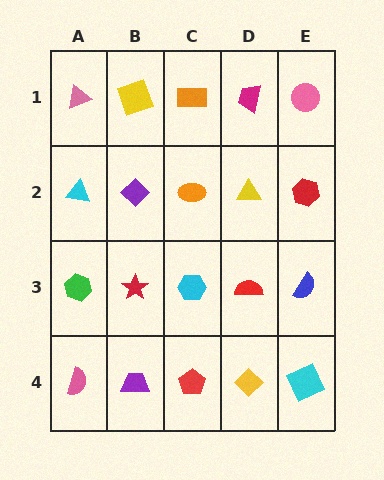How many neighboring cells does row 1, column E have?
2.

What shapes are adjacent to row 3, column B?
A purple diamond (row 2, column B), a purple trapezoid (row 4, column B), a green hexagon (row 3, column A), a cyan hexagon (row 3, column C).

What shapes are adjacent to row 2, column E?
A pink circle (row 1, column E), a blue semicircle (row 3, column E), a yellow triangle (row 2, column D).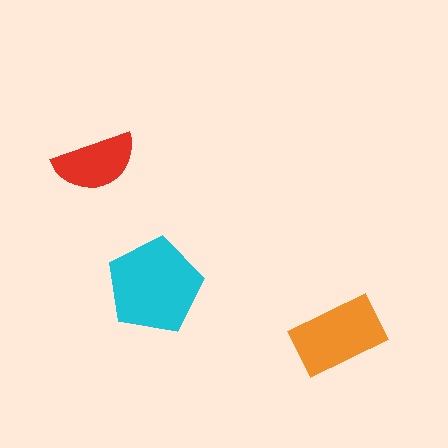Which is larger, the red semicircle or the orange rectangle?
The orange rectangle.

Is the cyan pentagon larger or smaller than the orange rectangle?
Larger.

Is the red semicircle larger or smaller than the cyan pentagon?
Smaller.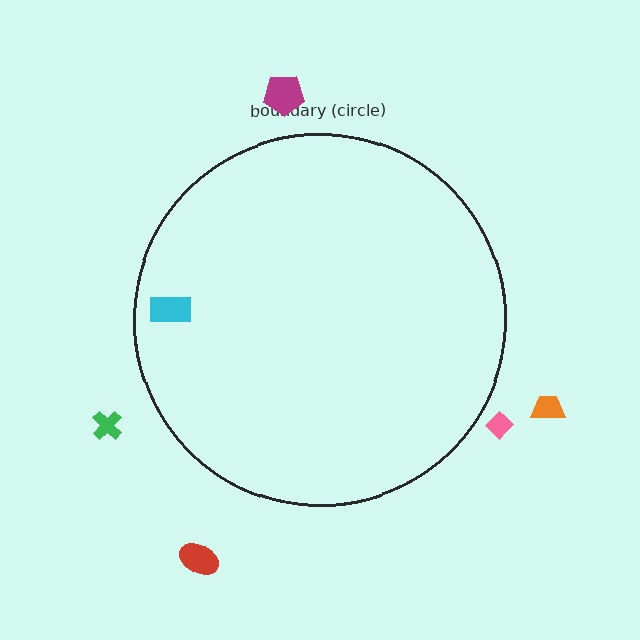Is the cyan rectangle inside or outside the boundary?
Inside.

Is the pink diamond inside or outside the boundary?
Outside.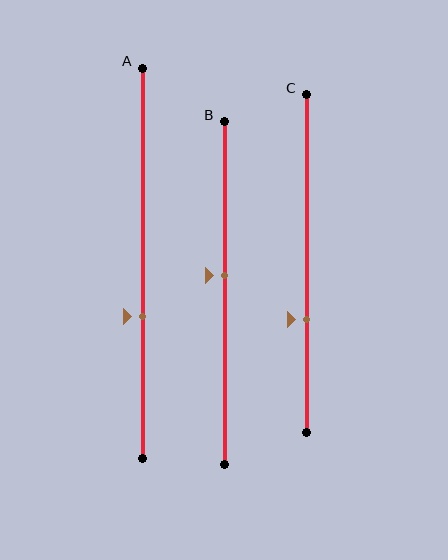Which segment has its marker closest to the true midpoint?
Segment B has its marker closest to the true midpoint.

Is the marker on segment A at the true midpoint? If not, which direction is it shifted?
No, the marker on segment A is shifted downward by about 14% of the segment length.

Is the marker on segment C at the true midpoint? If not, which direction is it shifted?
No, the marker on segment C is shifted downward by about 17% of the segment length.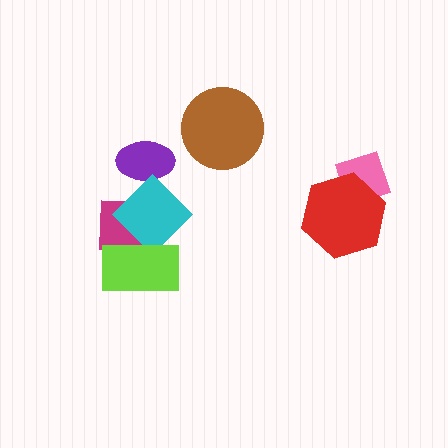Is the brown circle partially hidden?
No, no other shape covers it.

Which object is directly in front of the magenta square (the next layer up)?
The cyan diamond is directly in front of the magenta square.